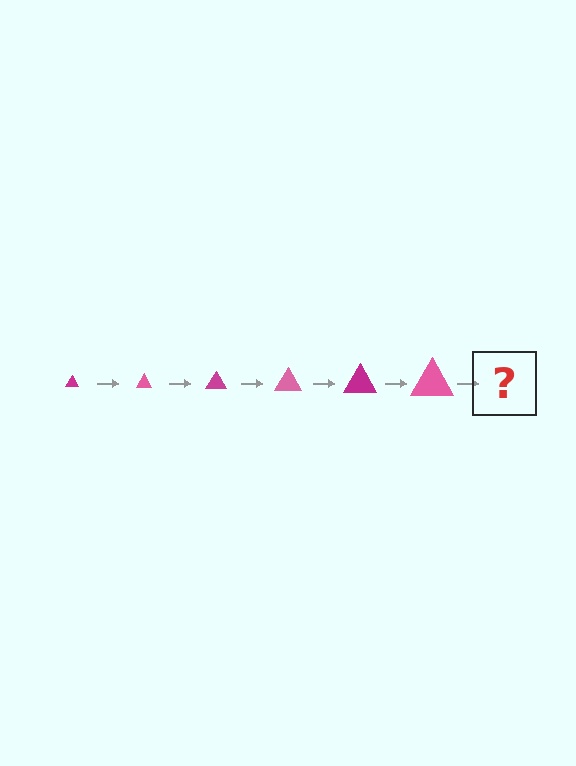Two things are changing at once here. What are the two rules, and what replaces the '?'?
The two rules are that the triangle grows larger each step and the color cycles through magenta and pink. The '?' should be a magenta triangle, larger than the previous one.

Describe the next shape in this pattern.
It should be a magenta triangle, larger than the previous one.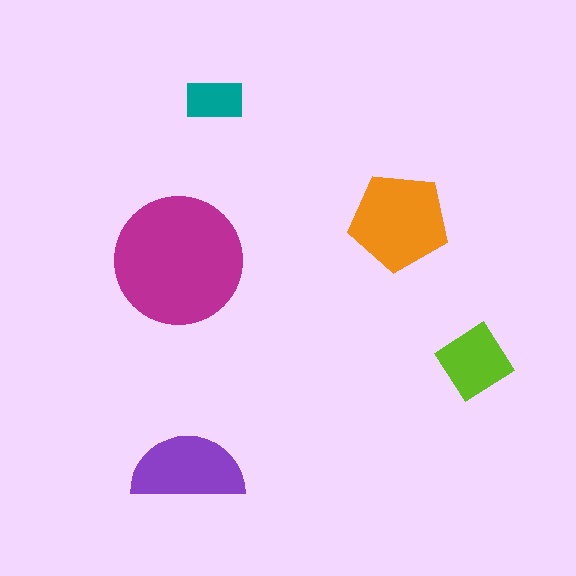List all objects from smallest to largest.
The teal rectangle, the lime diamond, the purple semicircle, the orange pentagon, the magenta circle.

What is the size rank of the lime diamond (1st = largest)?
4th.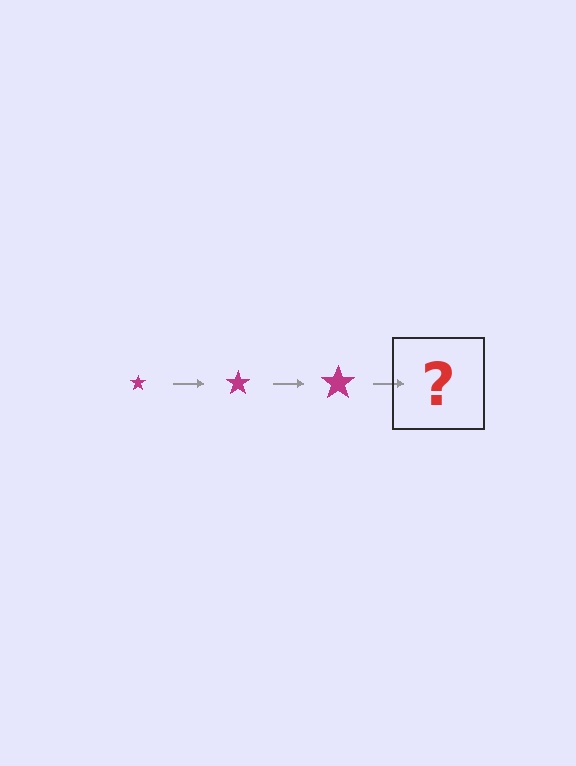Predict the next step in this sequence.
The next step is a magenta star, larger than the previous one.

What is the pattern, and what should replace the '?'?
The pattern is that the star gets progressively larger each step. The '?' should be a magenta star, larger than the previous one.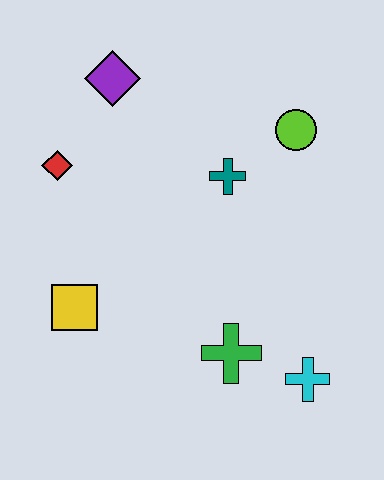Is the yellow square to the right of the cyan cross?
No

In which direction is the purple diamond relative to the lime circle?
The purple diamond is to the left of the lime circle.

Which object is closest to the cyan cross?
The green cross is closest to the cyan cross.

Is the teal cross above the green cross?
Yes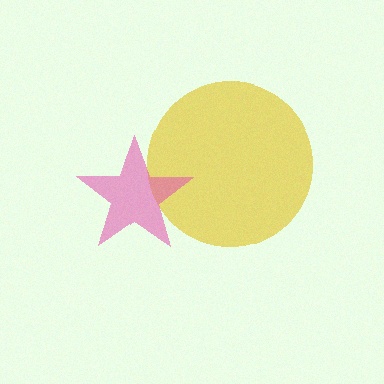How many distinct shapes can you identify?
There are 2 distinct shapes: a yellow circle, a pink star.